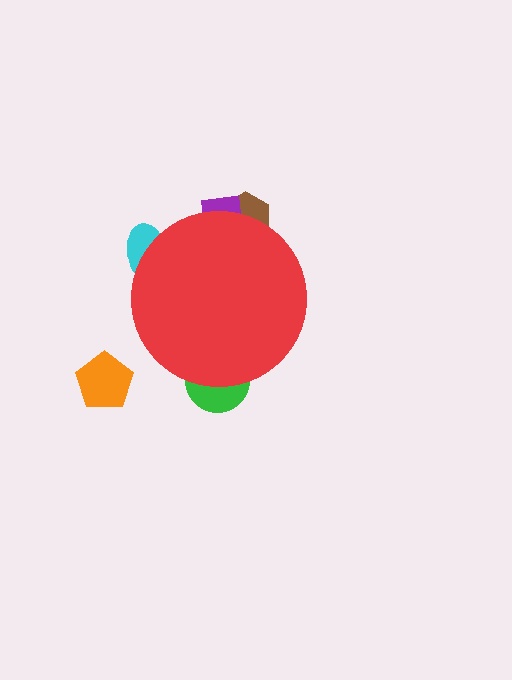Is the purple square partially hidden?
Yes, the purple square is partially hidden behind the red circle.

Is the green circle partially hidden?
Yes, the green circle is partially hidden behind the red circle.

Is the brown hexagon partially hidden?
Yes, the brown hexagon is partially hidden behind the red circle.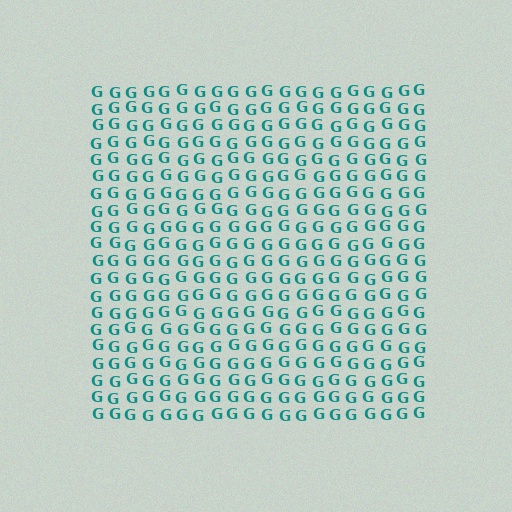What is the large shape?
The large shape is a square.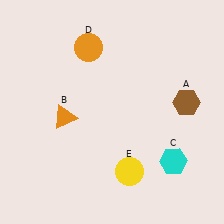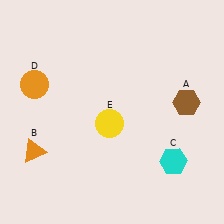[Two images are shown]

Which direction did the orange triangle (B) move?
The orange triangle (B) moved down.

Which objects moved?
The objects that moved are: the orange triangle (B), the orange circle (D), the yellow circle (E).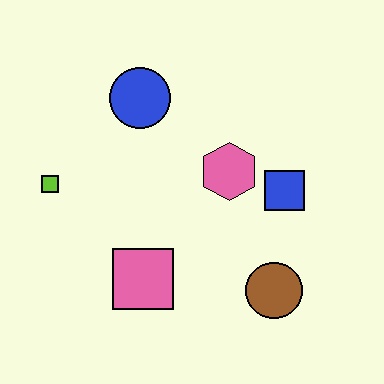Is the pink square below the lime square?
Yes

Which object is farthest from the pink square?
The blue circle is farthest from the pink square.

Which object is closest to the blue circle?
The pink hexagon is closest to the blue circle.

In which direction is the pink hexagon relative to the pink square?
The pink hexagon is above the pink square.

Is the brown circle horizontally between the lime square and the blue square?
Yes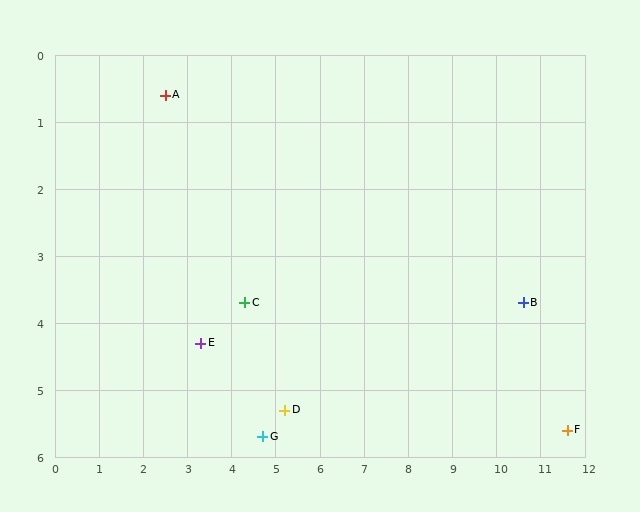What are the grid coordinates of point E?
Point E is at approximately (3.3, 4.3).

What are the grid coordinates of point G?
Point G is at approximately (4.7, 5.7).